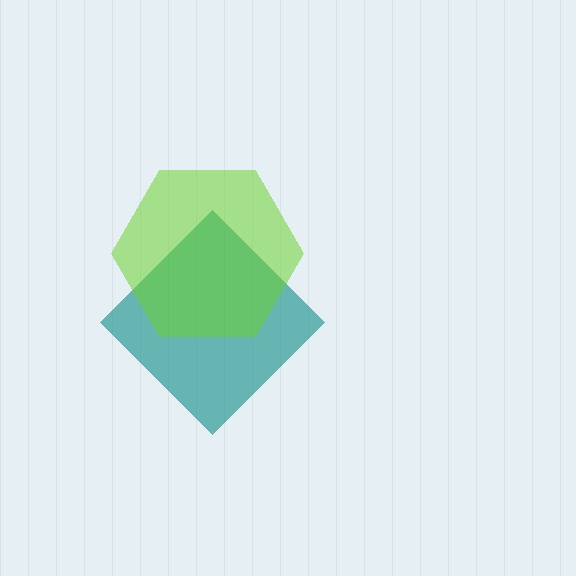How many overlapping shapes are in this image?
There are 2 overlapping shapes in the image.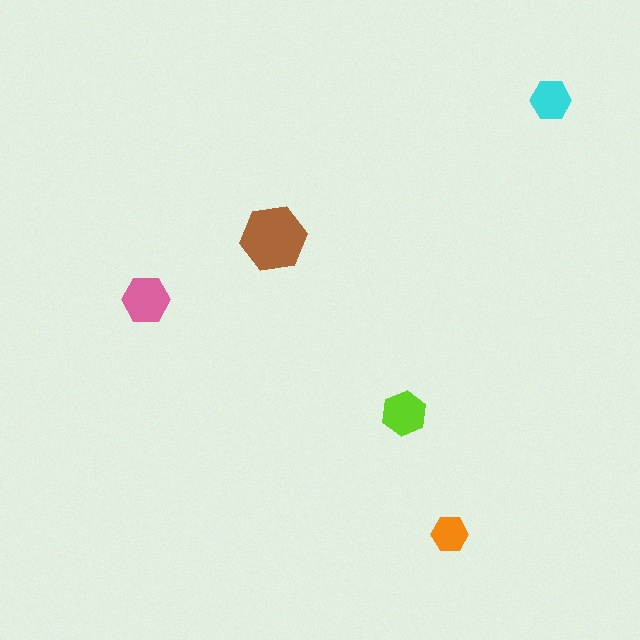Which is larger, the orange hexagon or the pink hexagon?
The pink one.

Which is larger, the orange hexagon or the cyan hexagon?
The cyan one.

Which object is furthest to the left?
The pink hexagon is leftmost.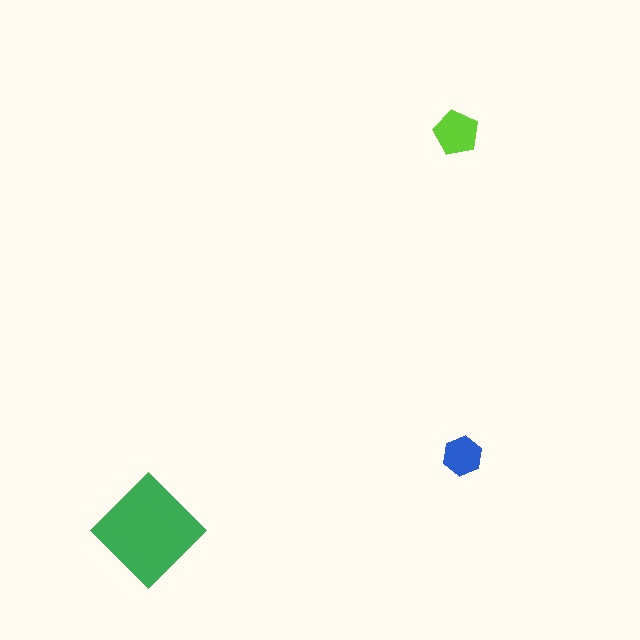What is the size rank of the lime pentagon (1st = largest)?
2nd.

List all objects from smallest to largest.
The blue hexagon, the lime pentagon, the green diamond.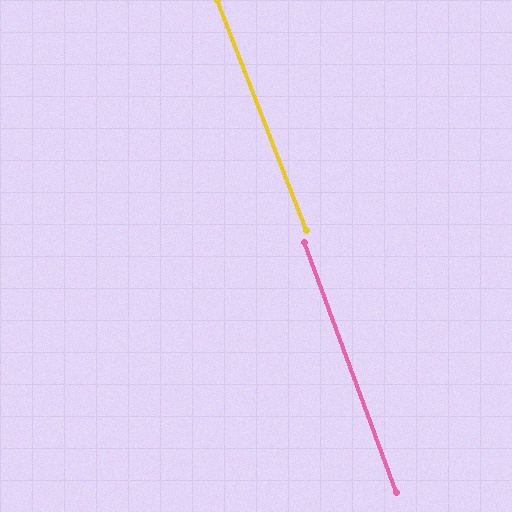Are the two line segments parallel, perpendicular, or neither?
Parallel — their directions differ by only 0.9°.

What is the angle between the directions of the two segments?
Approximately 1 degree.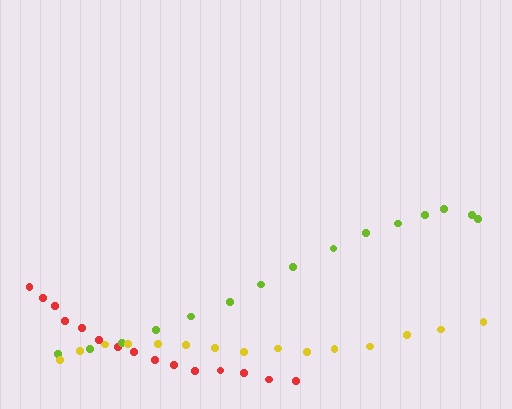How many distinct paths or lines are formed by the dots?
There are 3 distinct paths.